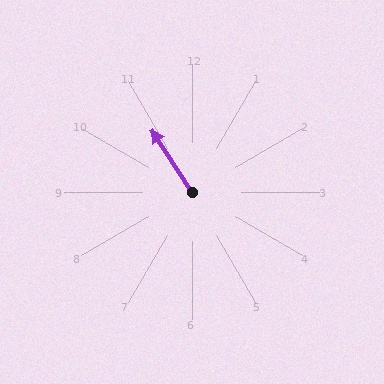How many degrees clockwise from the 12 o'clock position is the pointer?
Approximately 327 degrees.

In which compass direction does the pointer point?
Northwest.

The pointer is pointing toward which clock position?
Roughly 11 o'clock.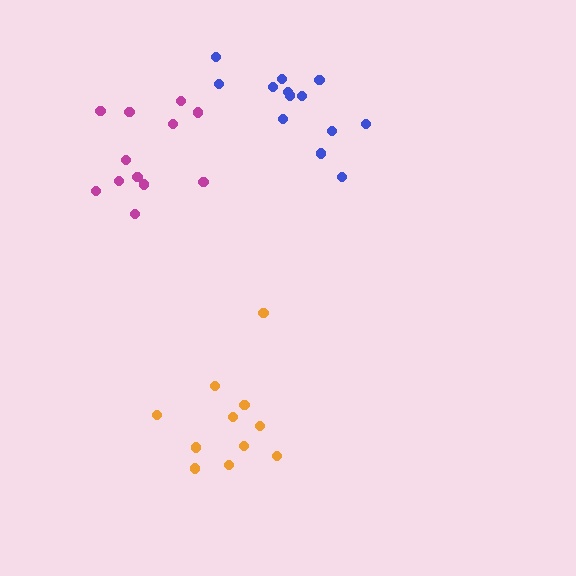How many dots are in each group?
Group 1: 13 dots, Group 2: 13 dots, Group 3: 11 dots (37 total).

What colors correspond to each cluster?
The clusters are colored: blue, magenta, orange.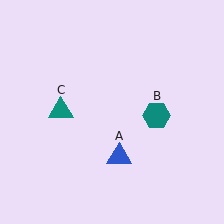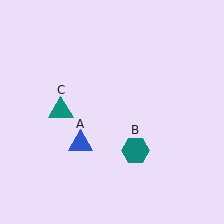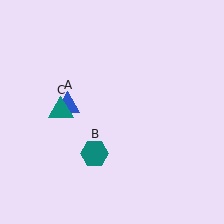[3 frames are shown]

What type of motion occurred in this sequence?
The blue triangle (object A), teal hexagon (object B) rotated clockwise around the center of the scene.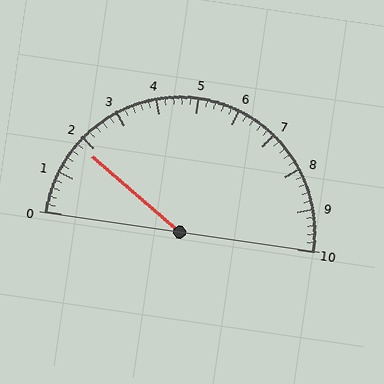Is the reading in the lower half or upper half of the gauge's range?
The reading is in the lower half of the range (0 to 10).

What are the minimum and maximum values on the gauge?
The gauge ranges from 0 to 10.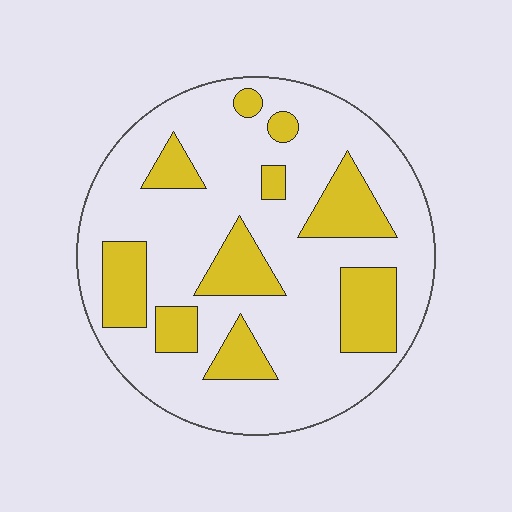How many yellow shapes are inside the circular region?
10.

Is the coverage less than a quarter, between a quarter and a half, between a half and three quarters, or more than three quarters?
Between a quarter and a half.